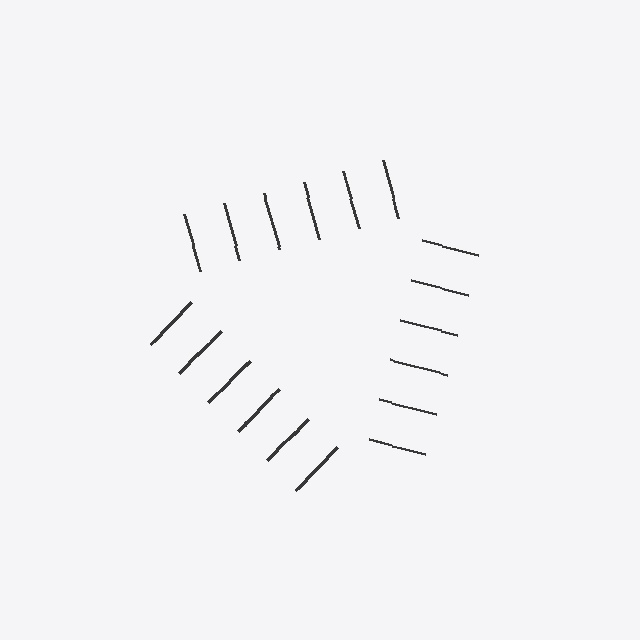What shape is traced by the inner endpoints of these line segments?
An illusory triangle — the line segments terminate on its edges but no continuous stroke is drawn.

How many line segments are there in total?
18 — 6 along each of the 3 edges.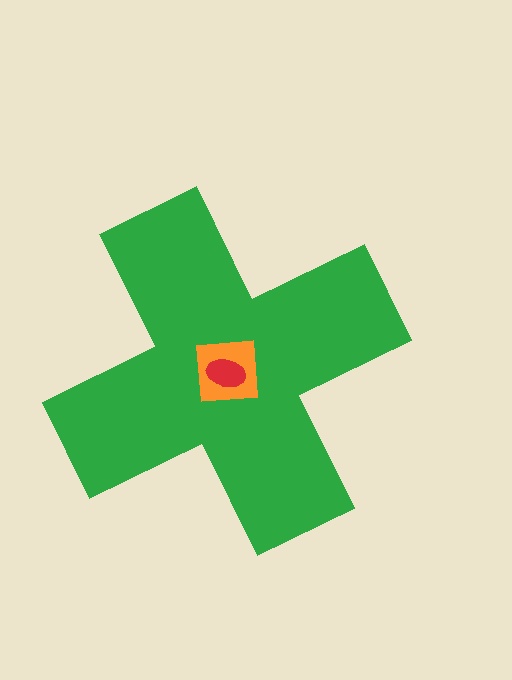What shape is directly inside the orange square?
The red ellipse.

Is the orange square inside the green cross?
Yes.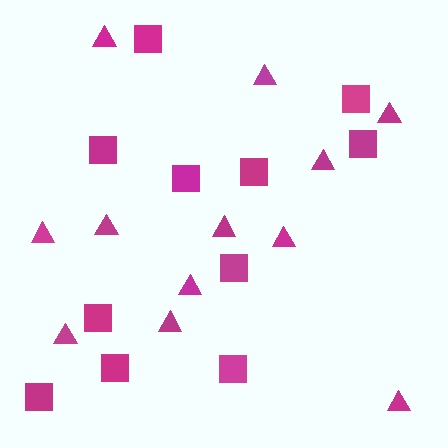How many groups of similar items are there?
There are 2 groups: one group of squares (11) and one group of triangles (12).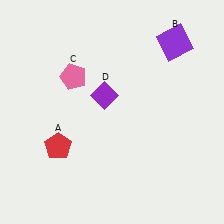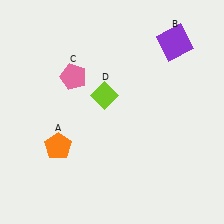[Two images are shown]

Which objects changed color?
A changed from red to orange. D changed from purple to lime.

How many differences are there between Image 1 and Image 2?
There are 2 differences between the two images.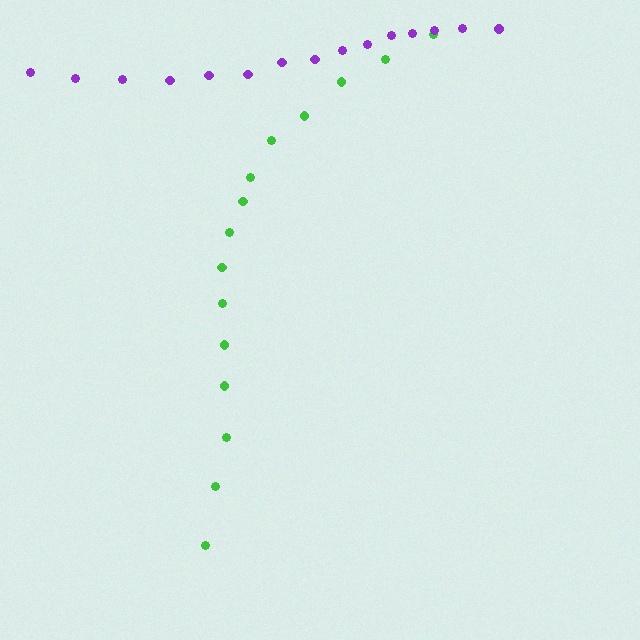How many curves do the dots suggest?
There are 2 distinct paths.